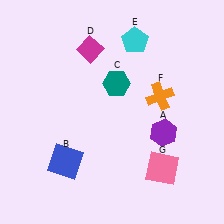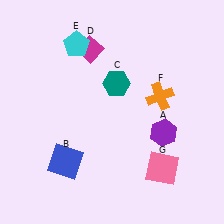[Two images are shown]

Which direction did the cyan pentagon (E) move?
The cyan pentagon (E) moved left.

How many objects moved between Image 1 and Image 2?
1 object moved between the two images.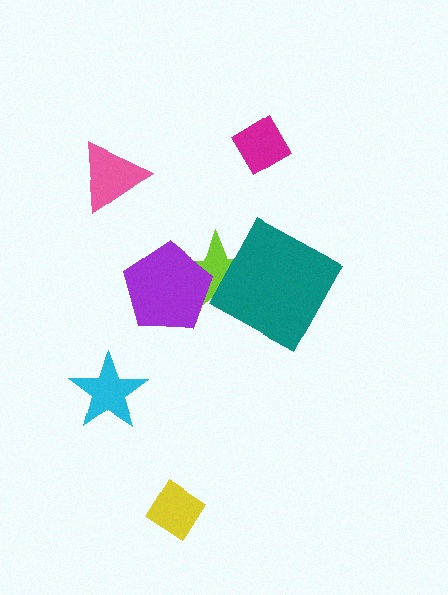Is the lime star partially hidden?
Yes, it is partially covered by another shape.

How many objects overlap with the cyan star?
0 objects overlap with the cyan star.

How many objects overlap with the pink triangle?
0 objects overlap with the pink triangle.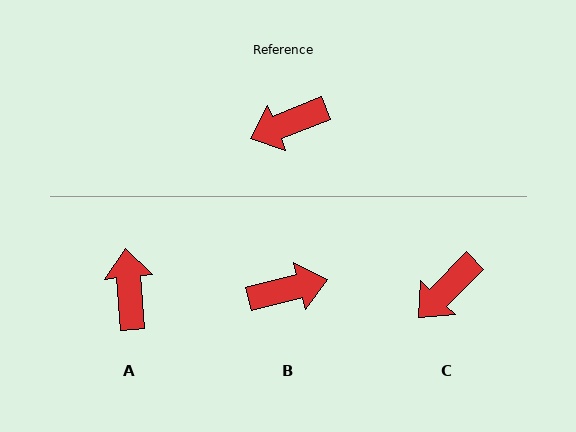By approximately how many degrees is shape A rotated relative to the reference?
Approximately 107 degrees clockwise.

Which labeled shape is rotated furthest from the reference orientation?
B, about 172 degrees away.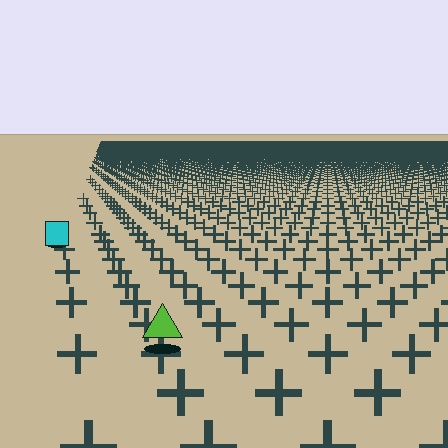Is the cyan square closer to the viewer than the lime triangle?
No. The lime triangle is closer — you can tell from the texture gradient: the ground texture is coarser near it.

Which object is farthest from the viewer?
The cyan square is farthest from the viewer. It appears smaller and the ground texture around it is denser.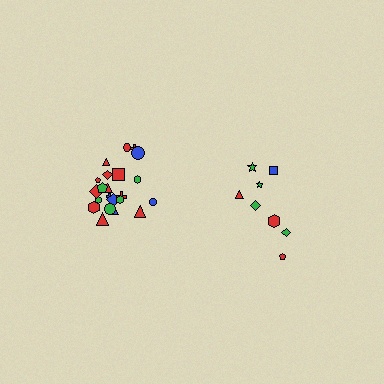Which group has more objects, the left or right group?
The left group.